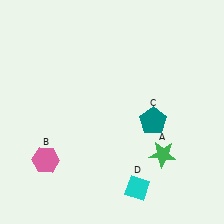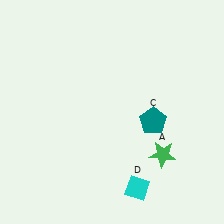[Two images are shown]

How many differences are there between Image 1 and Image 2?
There is 1 difference between the two images.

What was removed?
The pink hexagon (B) was removed in Image 2.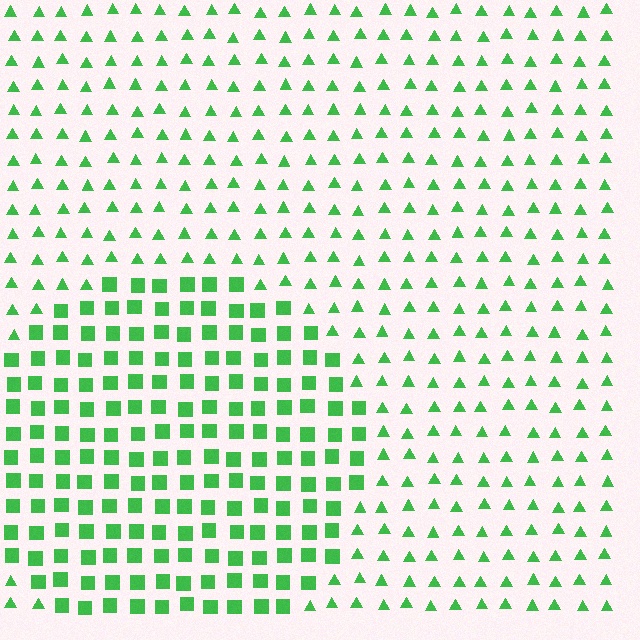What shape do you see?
I see a circle.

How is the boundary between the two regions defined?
The boundary is defined by a change in element shape: squares inside vs. triangles outside. All elements share the same color and spacing.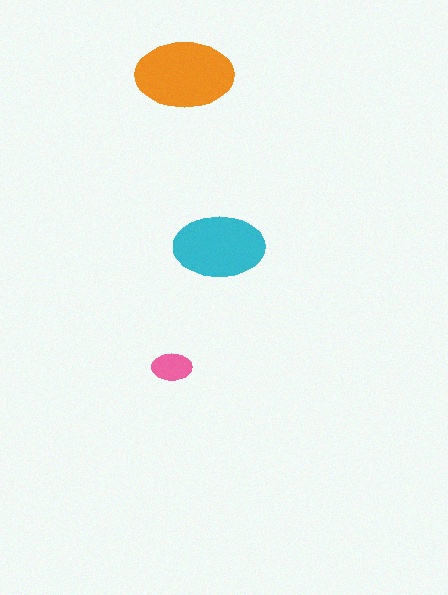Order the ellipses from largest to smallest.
the orange one, the cyan one, the pink one.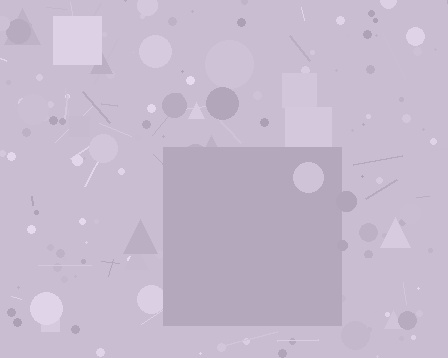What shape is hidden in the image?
A square is hidden in the image.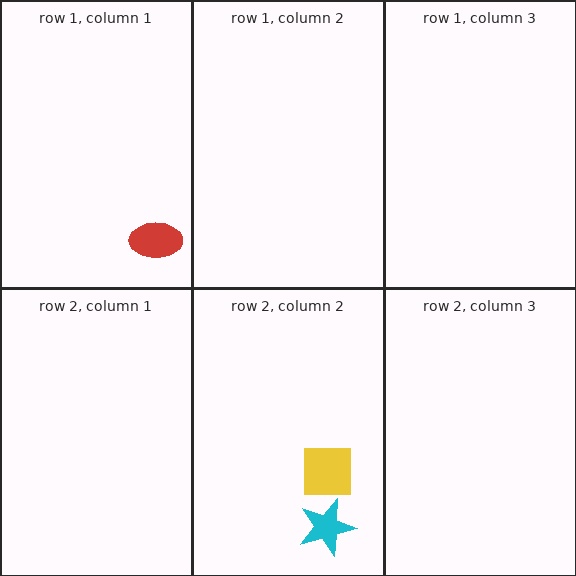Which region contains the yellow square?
The row 2, column 2 region.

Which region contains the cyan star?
The row 2, column 2 region.